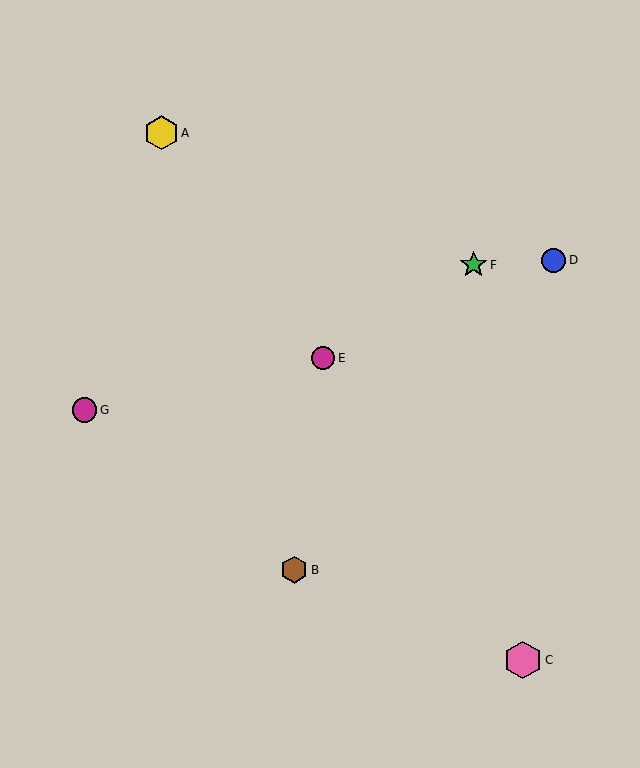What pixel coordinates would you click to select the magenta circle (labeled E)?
Click at (323, 358) to select the magenta circle E.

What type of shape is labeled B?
Shape B is a brown hexagon.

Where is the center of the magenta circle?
The center of the magenta circle is at (85, 410).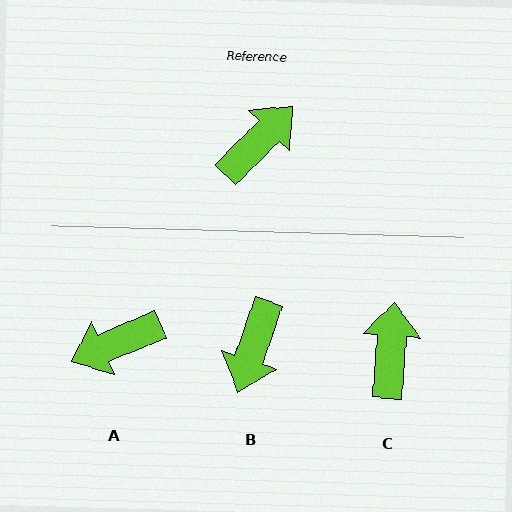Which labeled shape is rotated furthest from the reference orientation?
A, about 157 degrees away.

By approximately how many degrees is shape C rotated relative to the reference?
Approximately 41 degrees counter-clockwise.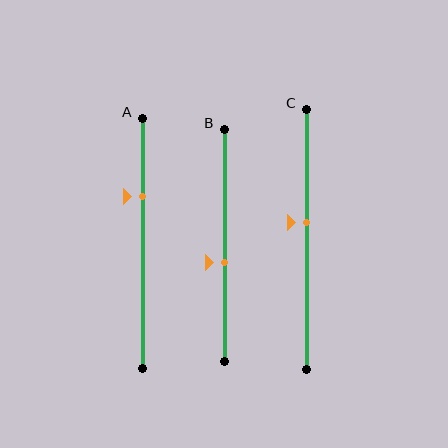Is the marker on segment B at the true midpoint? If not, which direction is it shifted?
No, the marker on segment B is shifted downward by about 7% of the segment length.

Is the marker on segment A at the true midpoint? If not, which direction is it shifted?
No, the marker on segment A is shifted upward by about 19% of the segment length.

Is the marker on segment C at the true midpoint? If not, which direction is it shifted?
No, the marker on segment C is shifted upward by about 7% of the segment length.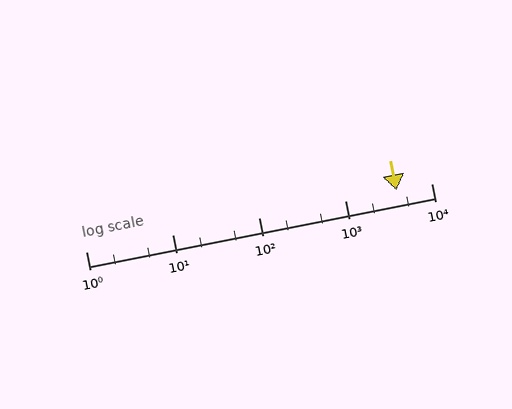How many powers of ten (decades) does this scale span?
The scale spans 4 decades, from 1 to 10000.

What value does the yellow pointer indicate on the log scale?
The pointer indicates approximately 4000.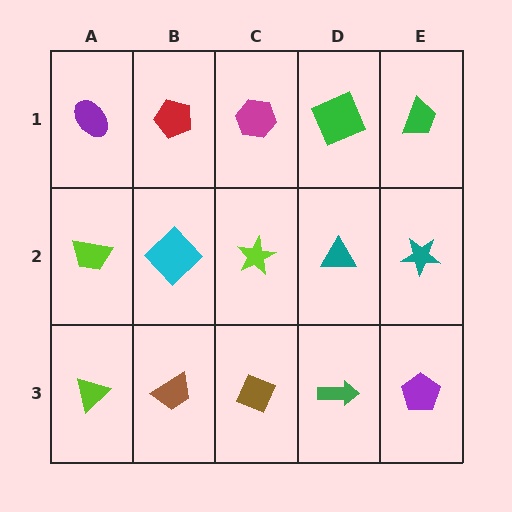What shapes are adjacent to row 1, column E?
A teal star (row 2, column E), a green square (row 1, column D).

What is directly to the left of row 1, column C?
A red pentagon.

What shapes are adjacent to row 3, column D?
A teal triangle (row 2, column D), a brown diamond (row 3, column C), a purple pentagon (row 3, column E).